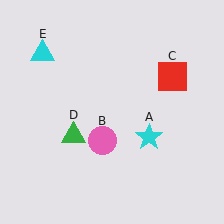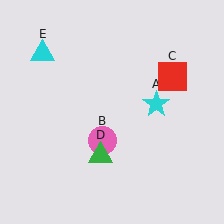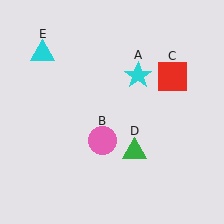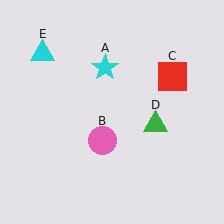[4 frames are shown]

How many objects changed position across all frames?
2 objects changed position: cyan star (object A), green triangle (object D).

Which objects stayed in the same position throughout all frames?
Pink circle (object B) and red square (object C) and cyan triangle (object E) remained stationary.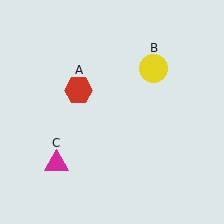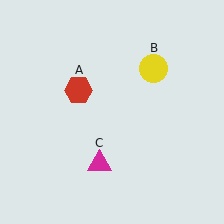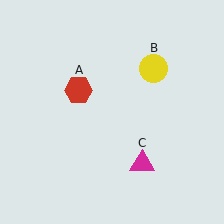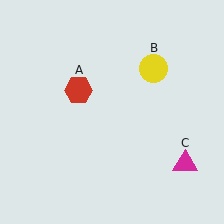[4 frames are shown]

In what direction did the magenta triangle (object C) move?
The magenta triangle (object C) moved right.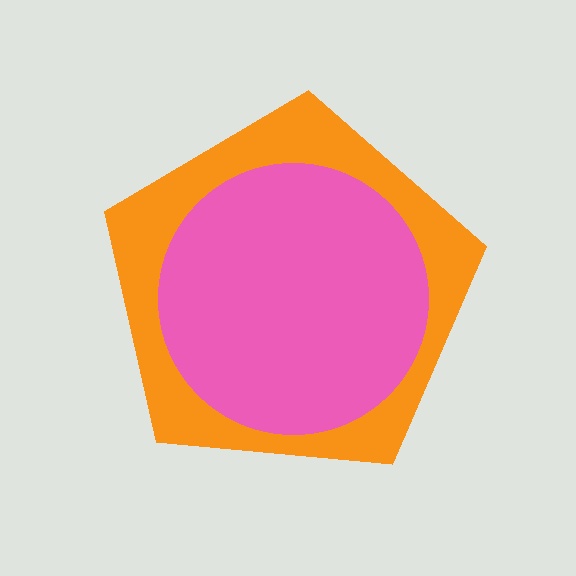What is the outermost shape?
The orange pentagon.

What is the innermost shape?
The pink circle.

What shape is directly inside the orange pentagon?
The pink circle.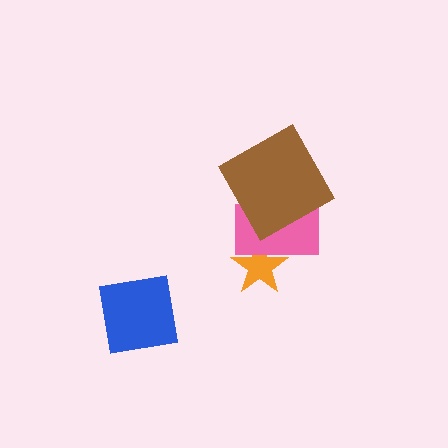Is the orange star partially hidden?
Yes, it is partially covered by another shape.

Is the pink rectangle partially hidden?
Yes, it is partially covered by another shape.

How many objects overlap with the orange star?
1 object overlaps with the orange star.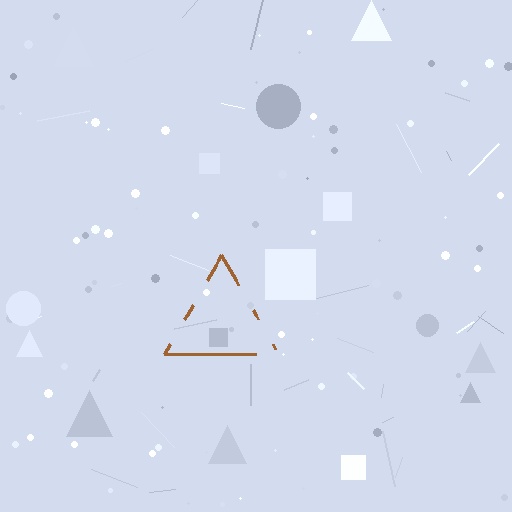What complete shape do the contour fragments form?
The contour fragments form a triangle.